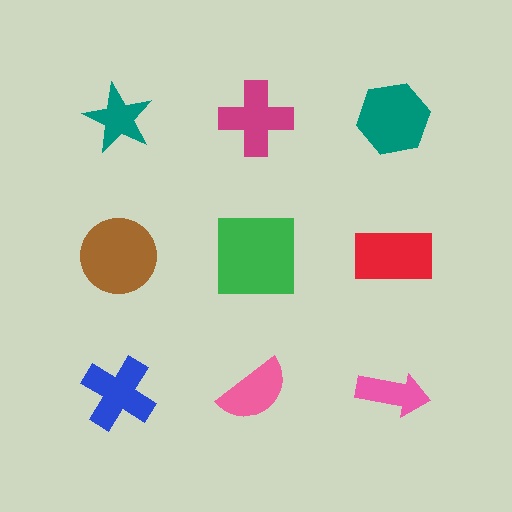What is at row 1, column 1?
A teal star.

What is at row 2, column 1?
A brown circle.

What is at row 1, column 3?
A teal hexagon.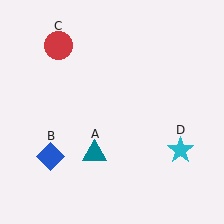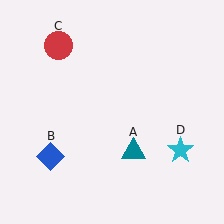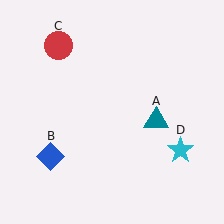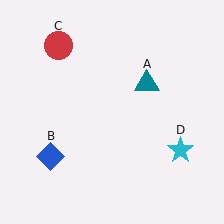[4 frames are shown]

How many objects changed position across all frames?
1 object changed position: teal triangle (object A).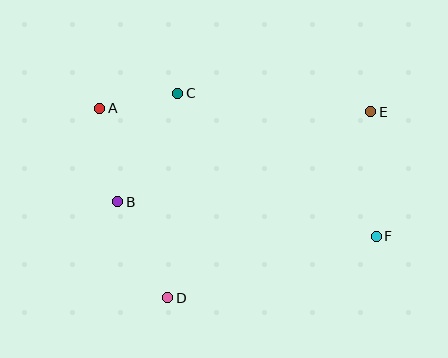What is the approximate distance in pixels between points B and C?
The distance between B and C is approximately 124 pixels.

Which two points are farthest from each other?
Points A and F are farthest from each other.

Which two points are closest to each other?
Points A and C are closest to each other.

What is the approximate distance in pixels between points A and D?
The distance between A and D is approximately 201 pixels.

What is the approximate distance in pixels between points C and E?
The distance between C and E is approximately 194 pixels.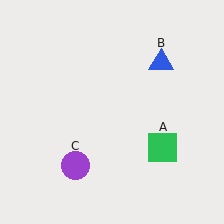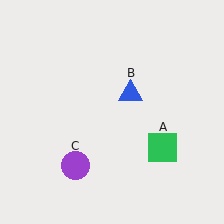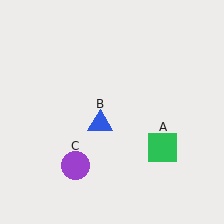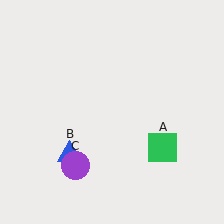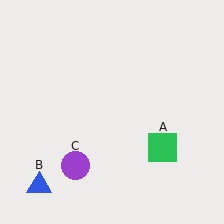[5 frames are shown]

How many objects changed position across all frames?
1 object changed position: blue triangle (object B).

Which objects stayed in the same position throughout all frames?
Green square (object A) and purple circle (object C) remained stationary.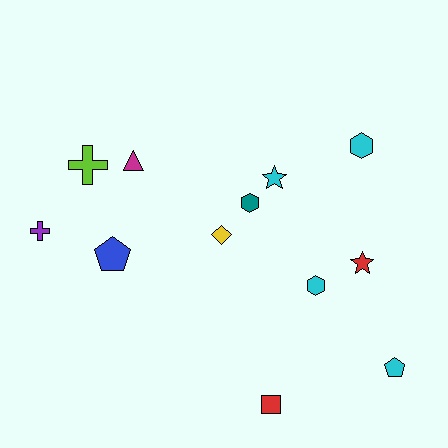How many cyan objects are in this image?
There are 4 cyan objects.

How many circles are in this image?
There are no circles.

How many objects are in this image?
There are 12 objects.